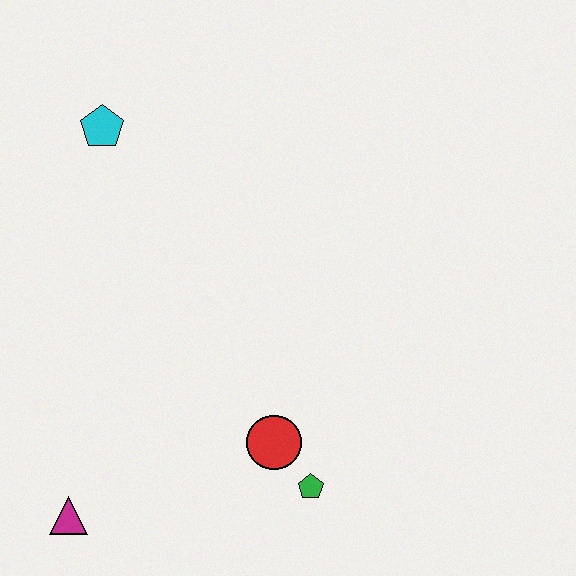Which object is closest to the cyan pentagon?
The red circle is closest to the cyan pentagon.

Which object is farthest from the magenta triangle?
The cyan pentagon is farthest from the magenta triangle.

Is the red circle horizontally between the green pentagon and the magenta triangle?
Yes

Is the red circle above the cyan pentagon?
No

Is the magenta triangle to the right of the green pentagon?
No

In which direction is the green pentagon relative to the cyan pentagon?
The green pentagon is below the cyan pentagon.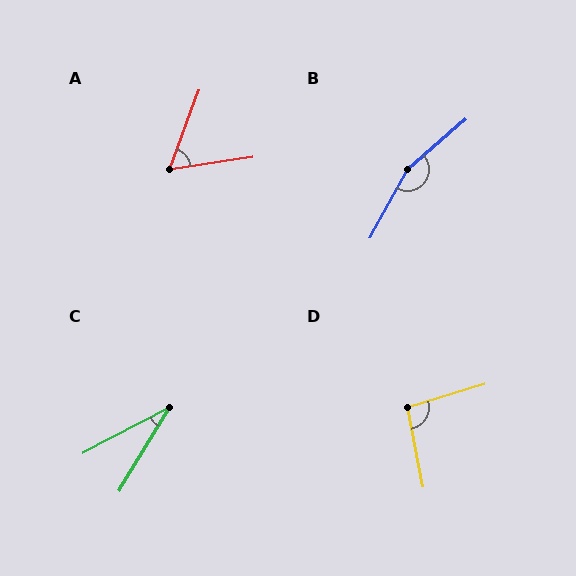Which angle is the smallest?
C, at approximately 31 degrees.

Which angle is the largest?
B, at approximately 159 degrees.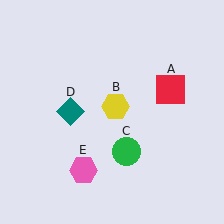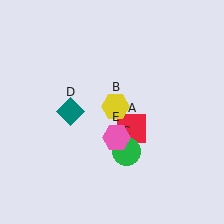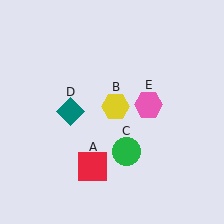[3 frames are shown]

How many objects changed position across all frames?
2 objects changed position: red square (object A), pink hexagon (object E).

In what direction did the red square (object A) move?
The red square (object A) moved down and to the left.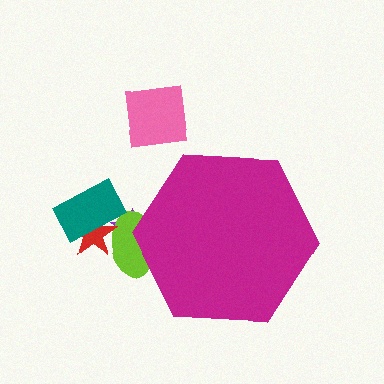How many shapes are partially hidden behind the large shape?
2 shapes are partially hidden.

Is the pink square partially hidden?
No, the pink square is fully visible.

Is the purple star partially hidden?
Yes, the purple star is partially hidden behind the magenta hexagon.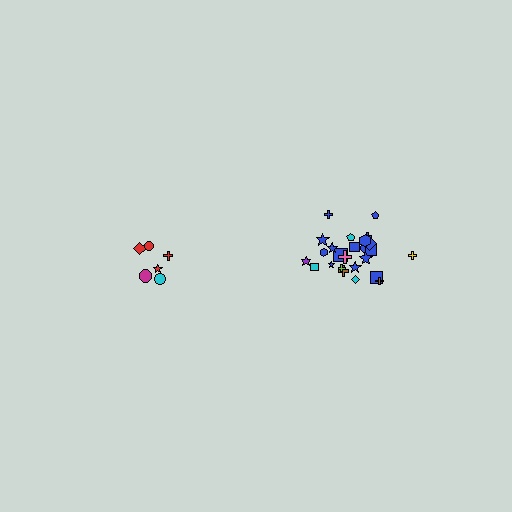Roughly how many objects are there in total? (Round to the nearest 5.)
Roughly 30 objects in total.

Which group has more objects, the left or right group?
The right group.